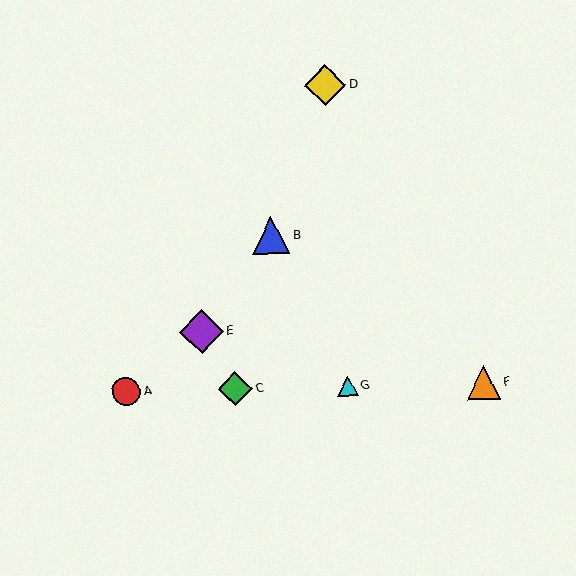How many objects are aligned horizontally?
4 objects (A, C, F, G) are aligned horizontally.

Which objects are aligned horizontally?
Objects A, C, F, G are aligned horizontally.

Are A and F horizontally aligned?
Yes, both are at y≈392.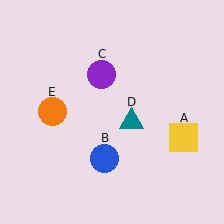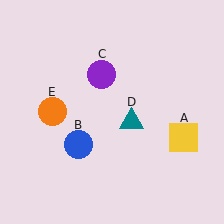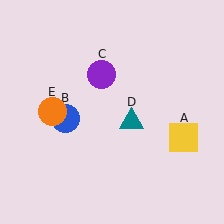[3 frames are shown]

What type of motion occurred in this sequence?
The blue circle (object B) rotated clockwise around the center of the scene.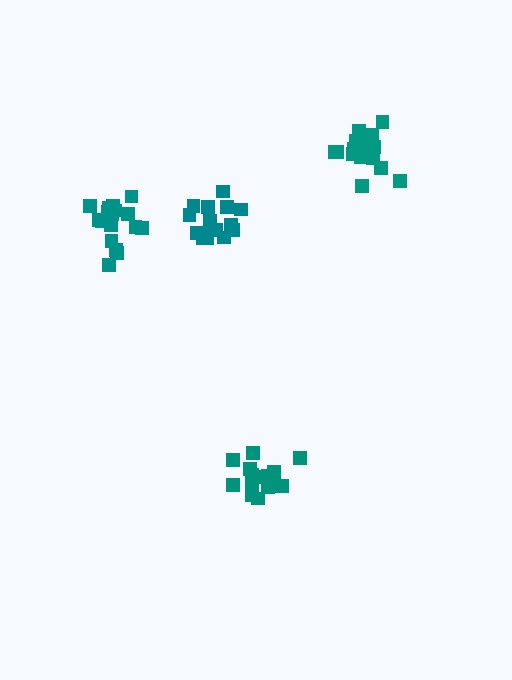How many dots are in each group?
Group 1: 14 dots, Group 2: 15 dots, Group 3: 18 dots, Group 4: 18 dots (65 total).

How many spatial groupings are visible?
There are 4 spatial groupings.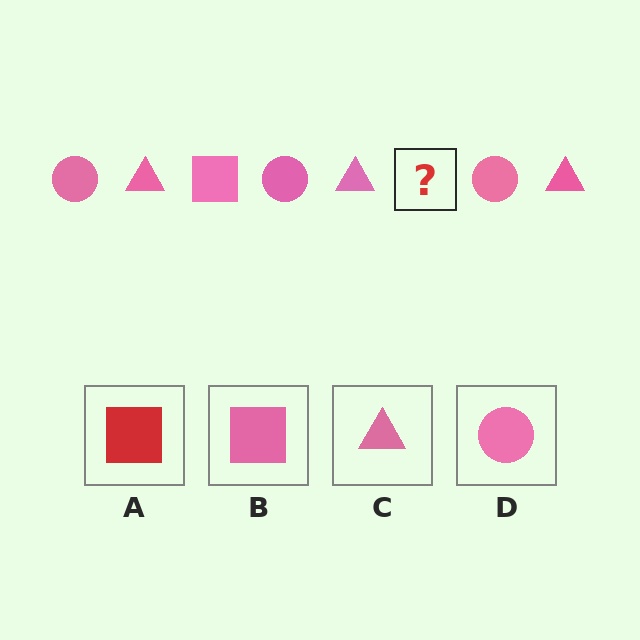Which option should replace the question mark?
Option B.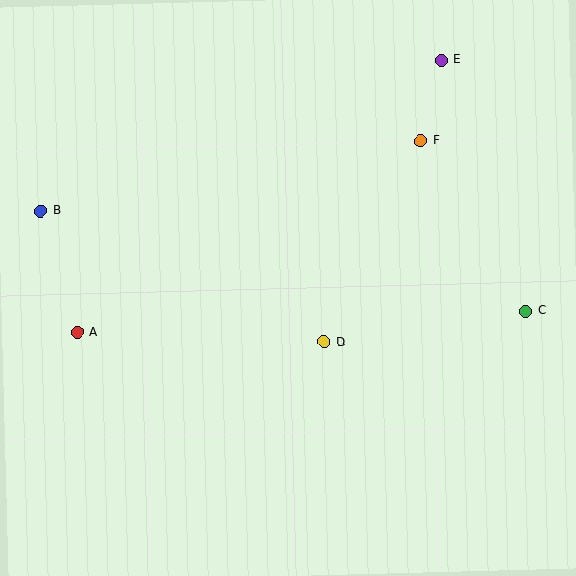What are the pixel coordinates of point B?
Point B is at (41, 211).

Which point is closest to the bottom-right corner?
Point C is closest to the bottom-right corner.